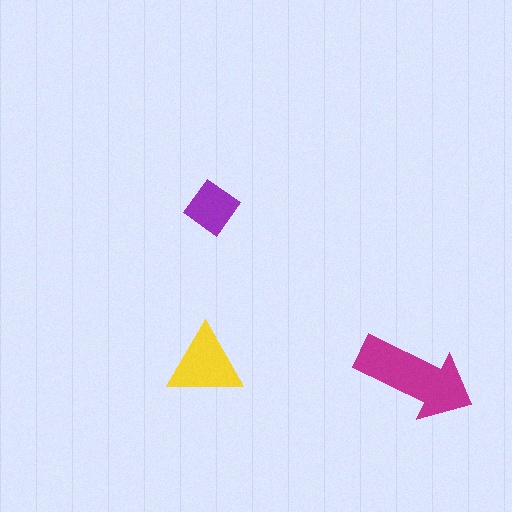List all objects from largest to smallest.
The magenta arrow, the yellow triangle, the purple diamond.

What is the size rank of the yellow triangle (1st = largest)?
2nd.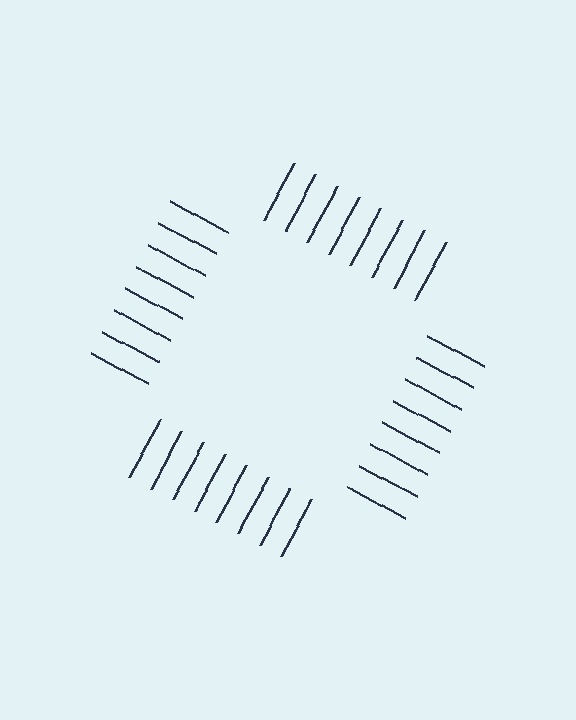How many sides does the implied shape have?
4 sides — the line-ends trace a square.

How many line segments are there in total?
32 — 8 along each of the 4 edges.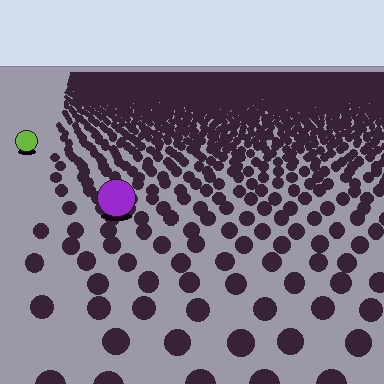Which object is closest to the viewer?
The purple circle is closest. The texture marks near it are larger and more spread out.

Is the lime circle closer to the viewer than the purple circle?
No. The purple circle is closer — you can tell from the texture gradient: the ground texture is coarser near it.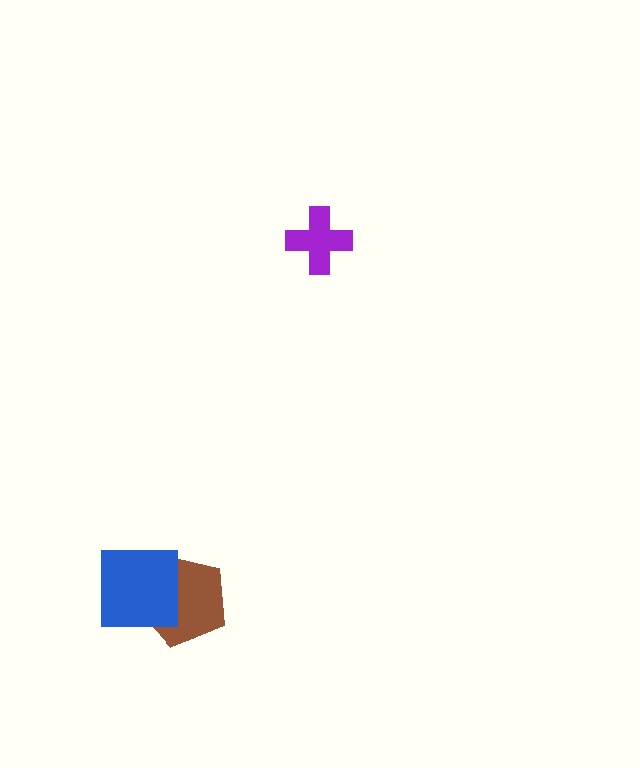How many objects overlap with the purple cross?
0 objects overlap with the purple cross.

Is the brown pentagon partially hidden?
Yes, it is partially covered by another shape.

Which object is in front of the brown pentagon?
The blue square is in front of the brown pentagon.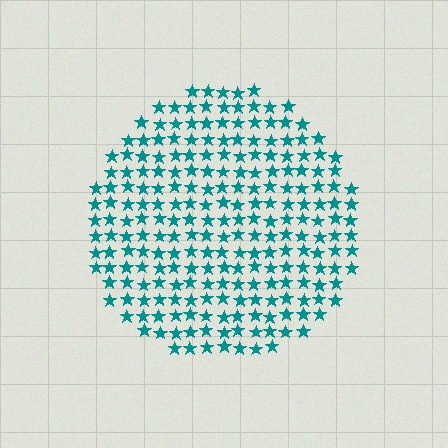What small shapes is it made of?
It is made of small stars.